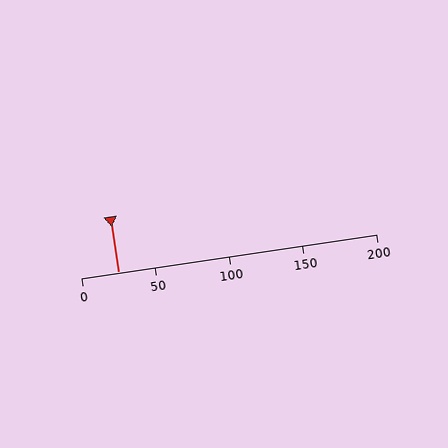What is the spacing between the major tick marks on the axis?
The major ticks are spaced 50 apart.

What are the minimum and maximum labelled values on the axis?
The axis runs from 0 to 200.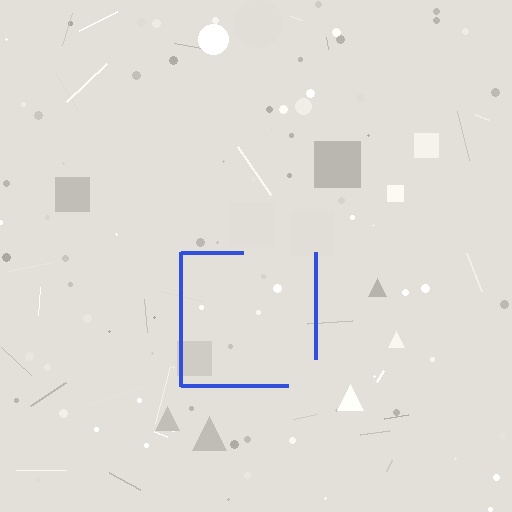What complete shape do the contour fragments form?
The contour fragments form a square.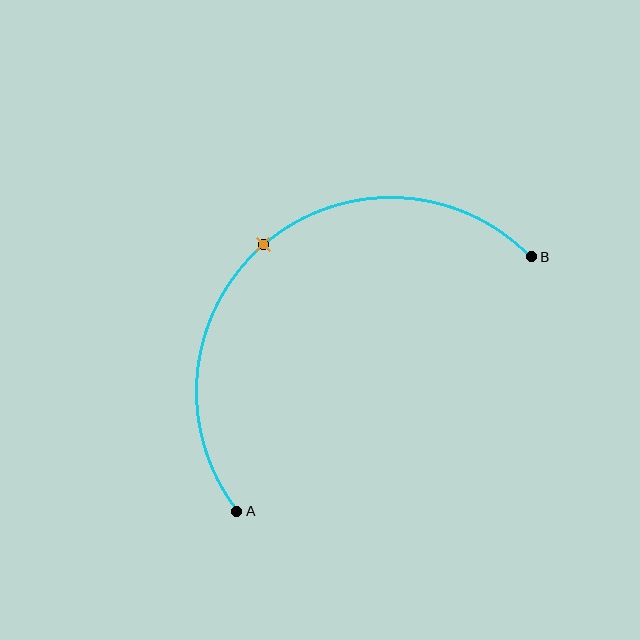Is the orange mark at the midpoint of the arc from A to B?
Yes. The orange mark lies on the arc at equal arc-length from both A and B — it is the arc midpoint.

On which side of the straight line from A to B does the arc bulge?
The arc bulges above and to the left of the straight line connecting A and B.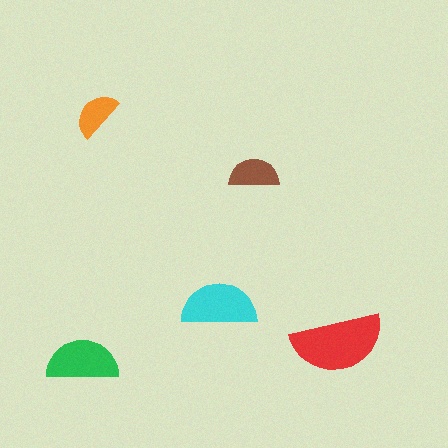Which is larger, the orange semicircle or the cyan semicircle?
The cyan one.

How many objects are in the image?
There are 5 objects in the image.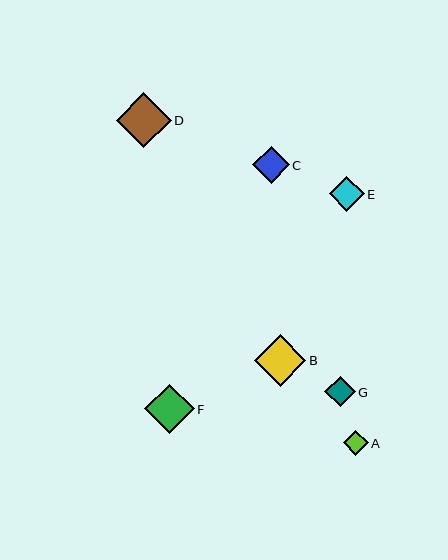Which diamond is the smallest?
Diamond A is the smallest with a size of approximately 25 pixels.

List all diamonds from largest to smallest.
From largest to smallest: D, B, F, C, E, G, A.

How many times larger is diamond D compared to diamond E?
Diamond D is approximately 1.6 times the size of diamond E.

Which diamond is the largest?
Diamond D is the largest with a size of approximately 55 pixels.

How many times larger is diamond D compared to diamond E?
Diamond D is approximately 1.6 times the size of diamond E.